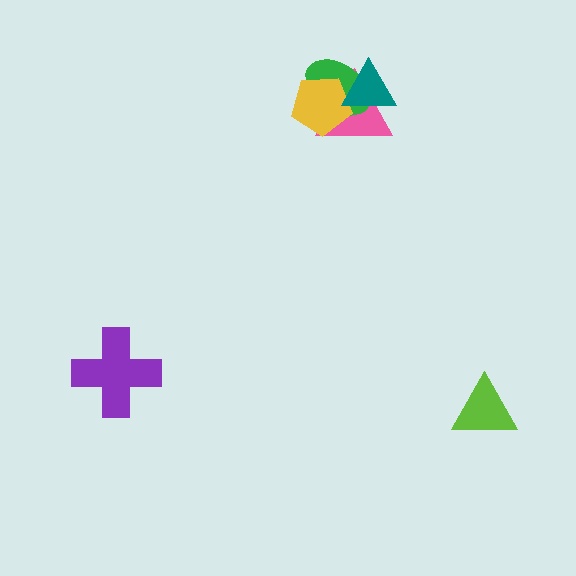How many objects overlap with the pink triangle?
3 objects overlap with the pink triangle.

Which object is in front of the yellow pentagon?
The teal triangle is in front of the yellow pentagon.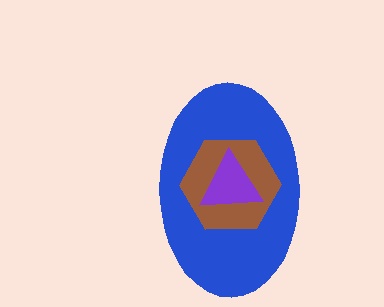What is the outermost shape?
The blue ellipse.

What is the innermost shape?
The purple triangle.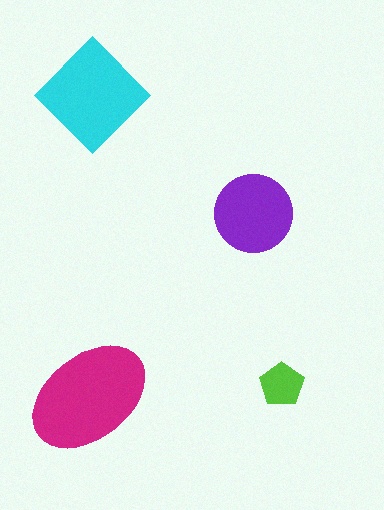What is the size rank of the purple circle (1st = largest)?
3rd.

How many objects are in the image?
There are 4 objects in the image.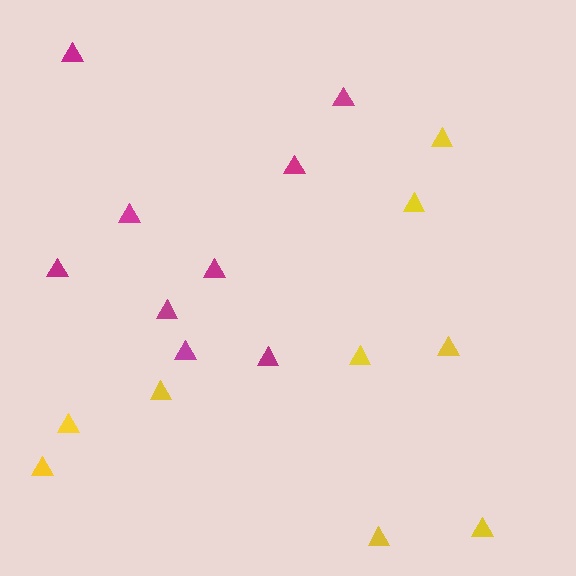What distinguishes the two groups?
There are 2 groups: one group of yellow triangles (9) and one group of magenta triangles (9).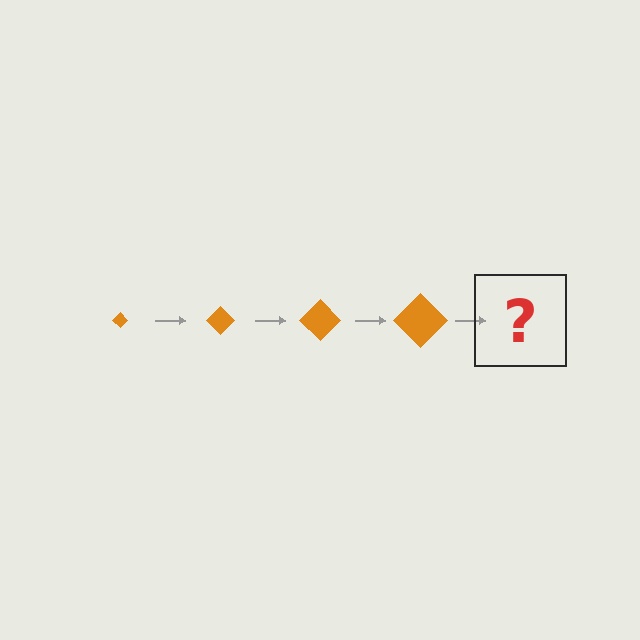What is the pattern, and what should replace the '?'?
The pattern is that the diamond gets progressively larger each step. The '?' should be an orange diamond, larger than the previous one.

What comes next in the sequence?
The next element should be an orange diamond, larger than the previous one.